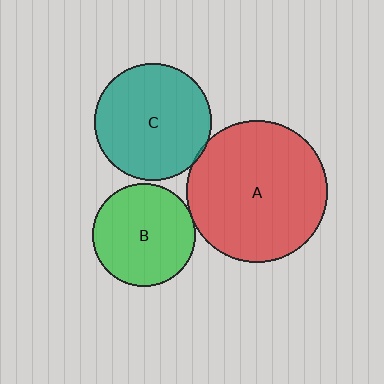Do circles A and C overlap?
Yes.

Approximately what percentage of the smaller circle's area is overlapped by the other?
Approximately 5%.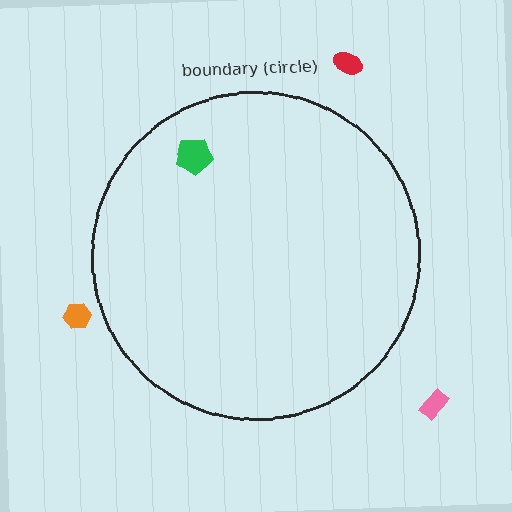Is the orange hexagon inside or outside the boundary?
Outside.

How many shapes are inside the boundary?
1 inside, 3 outside.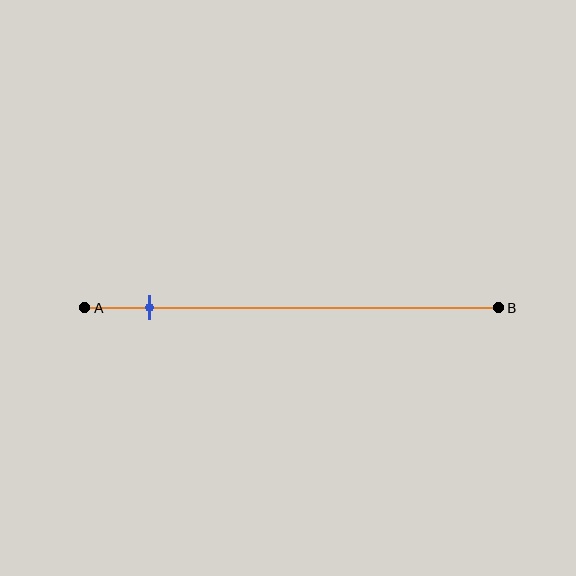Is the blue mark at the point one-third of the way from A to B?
No, the mark is at about 15% from A, not at the 33% one-third point.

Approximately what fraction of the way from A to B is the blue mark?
The blue mark is approximately 15% of the way from A to B.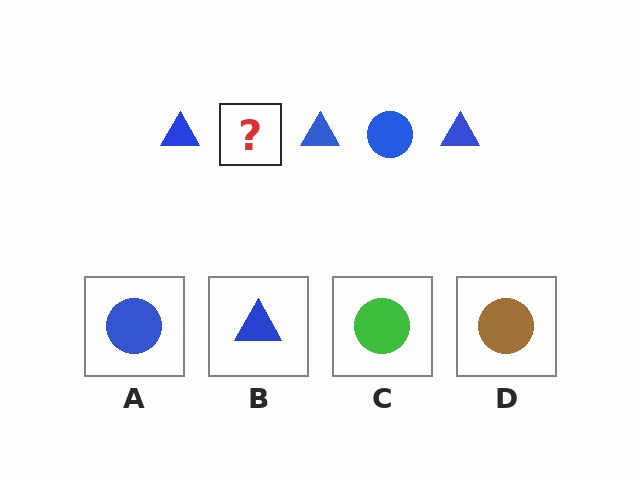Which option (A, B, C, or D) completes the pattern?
A.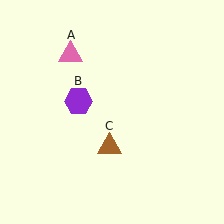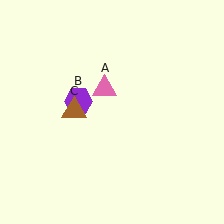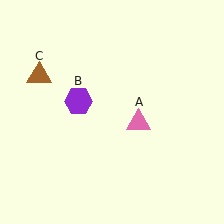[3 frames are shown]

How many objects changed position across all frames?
2 objects changed position: pink triangle (object A), brown triangle (object C).